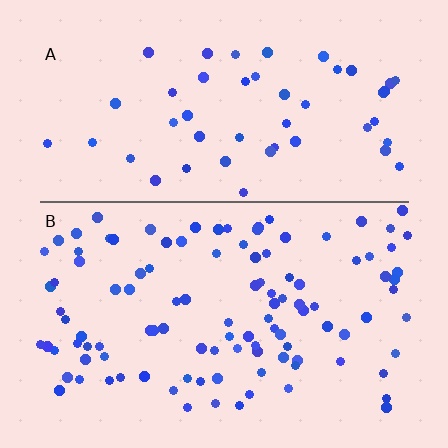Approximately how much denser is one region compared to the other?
Approximately 2.2× — region B over region A.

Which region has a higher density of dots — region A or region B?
B (the bottom).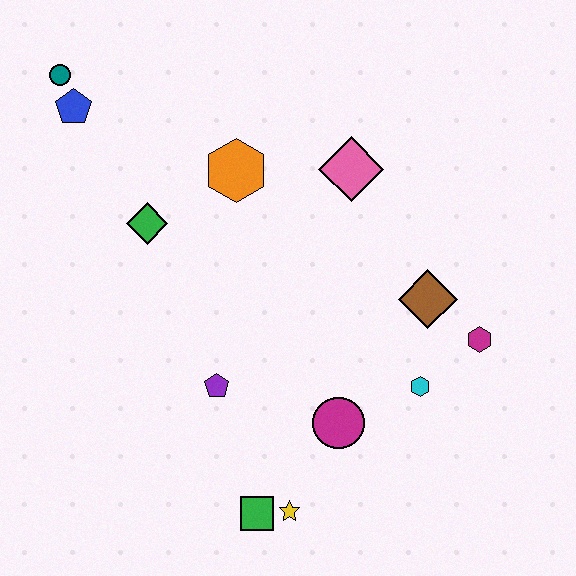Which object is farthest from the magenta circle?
The teal circle is farthest from the magenta circle.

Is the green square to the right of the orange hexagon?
Yes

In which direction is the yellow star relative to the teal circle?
The yellow star is below the teal circle.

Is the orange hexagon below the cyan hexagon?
No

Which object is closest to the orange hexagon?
The green diamond is closest to the orange hexagon.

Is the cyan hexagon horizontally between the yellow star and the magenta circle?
No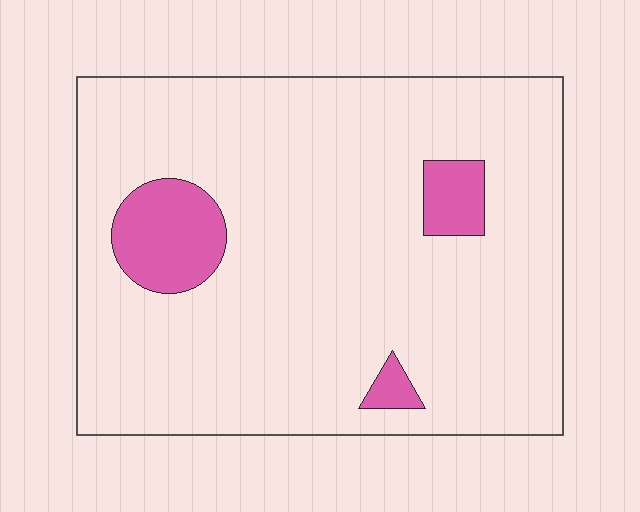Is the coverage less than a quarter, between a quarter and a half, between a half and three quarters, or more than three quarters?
Less than a quarter.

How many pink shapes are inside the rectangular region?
3.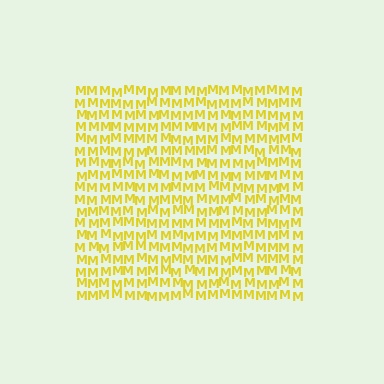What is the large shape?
The large shape is a square.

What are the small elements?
The small elements are letter M's.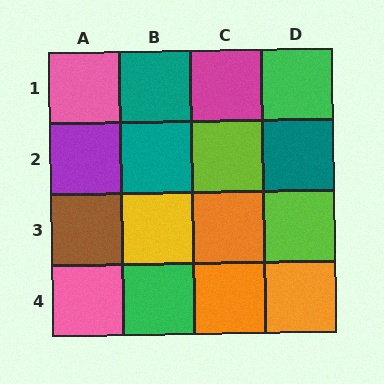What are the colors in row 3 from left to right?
Brown, yellow, orange, lime.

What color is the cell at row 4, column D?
Orange.